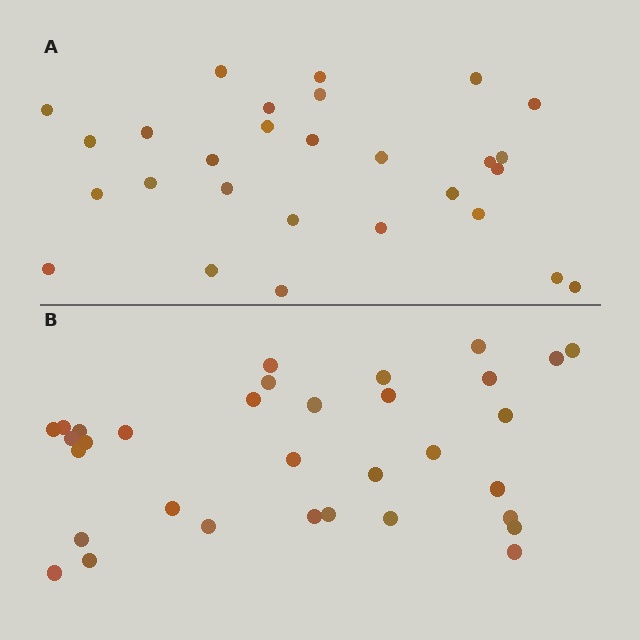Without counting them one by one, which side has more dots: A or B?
Region B (the bottom region) has more dots.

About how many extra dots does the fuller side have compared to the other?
Region B has about 5 more dots than region A.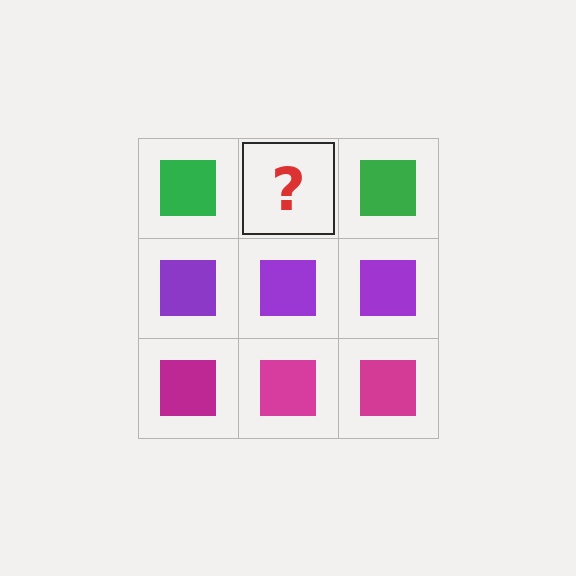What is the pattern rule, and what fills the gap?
The rule is that each row has a consistent color. The gap should be filled with a green square.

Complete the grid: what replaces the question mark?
The question mark should be replaced with a green square.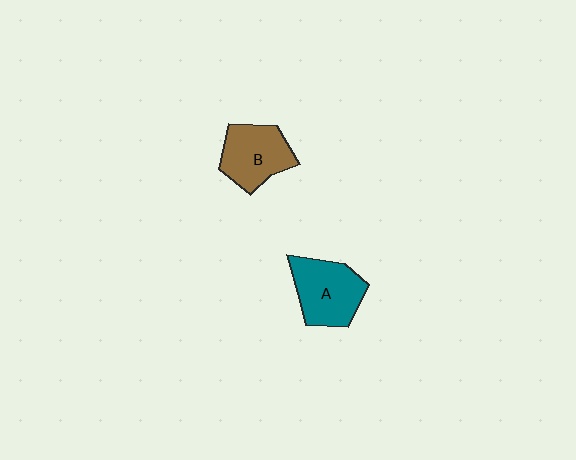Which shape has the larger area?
Shape A (teal).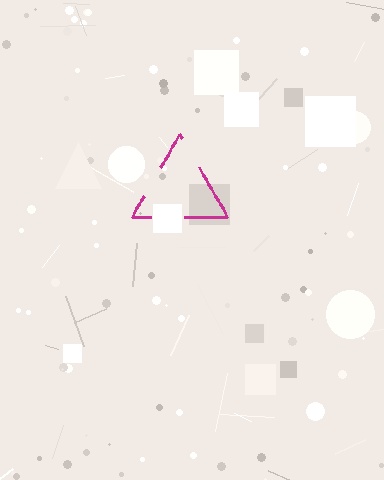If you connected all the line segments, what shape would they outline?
They would outline a triangle.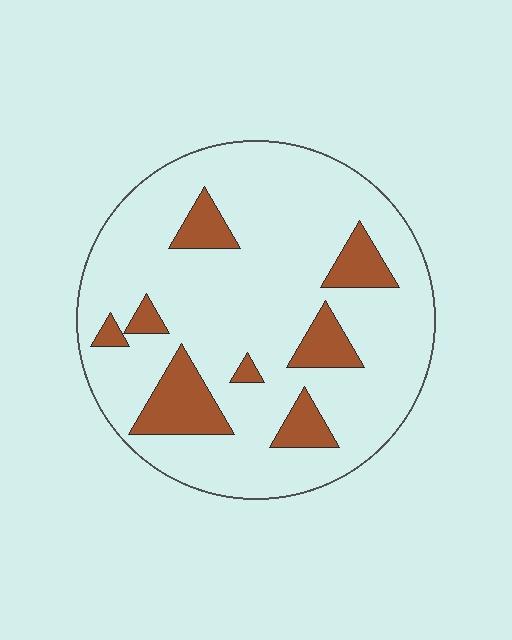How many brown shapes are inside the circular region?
8.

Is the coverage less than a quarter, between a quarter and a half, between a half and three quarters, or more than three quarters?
Less than a quarter.